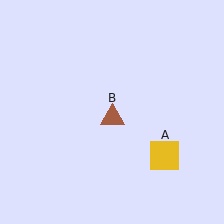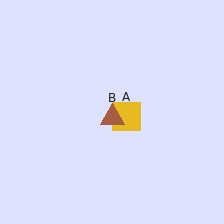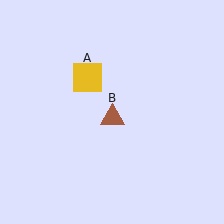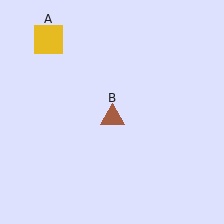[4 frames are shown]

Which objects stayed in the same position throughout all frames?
Brown triangle (object B) remained stationary.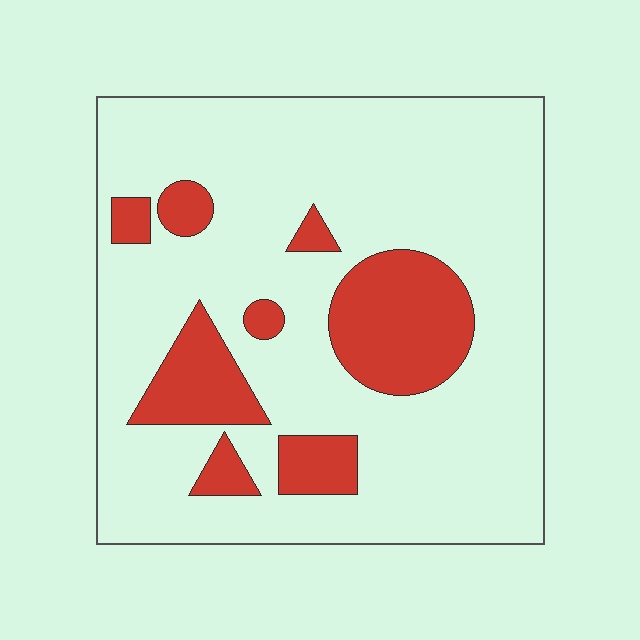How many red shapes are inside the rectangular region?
8.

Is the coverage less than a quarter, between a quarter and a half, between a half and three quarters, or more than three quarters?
Less than a quarter.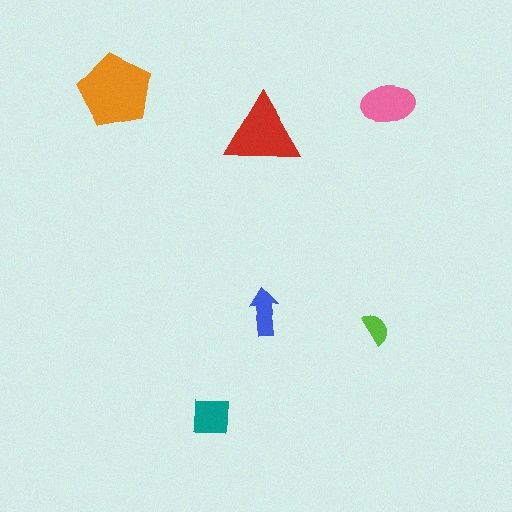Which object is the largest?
The orange pentagon.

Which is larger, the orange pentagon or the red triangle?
The orange pentagon.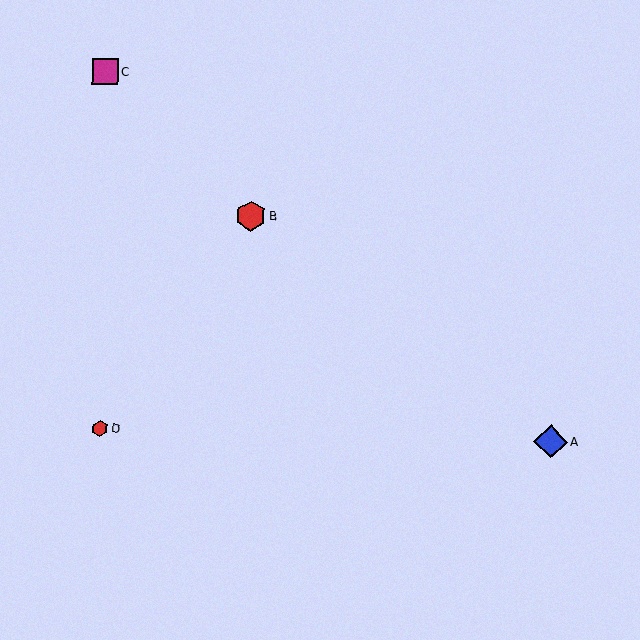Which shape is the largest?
The blue diamond (labeled A) is the largest.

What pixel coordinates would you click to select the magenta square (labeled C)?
Click at (105, 71) to select the magenta square C.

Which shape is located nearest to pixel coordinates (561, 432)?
The blue diamond (labeled A) at (551, 441) is nearest to that location.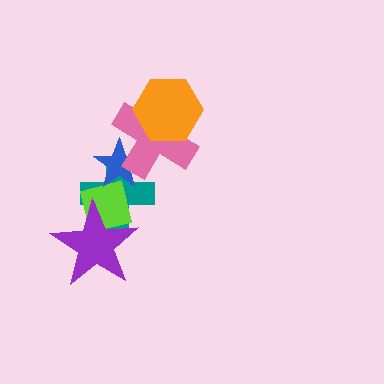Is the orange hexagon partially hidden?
No, no other shape covers it.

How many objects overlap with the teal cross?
4 objects overlap with the teal cross.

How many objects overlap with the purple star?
2 objects overlap with the purple star.